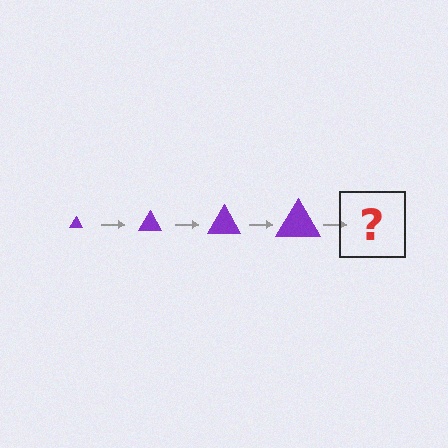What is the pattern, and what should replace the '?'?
The pattern is that the triangle gets progressively larger each step. The '?' should be a purple triangle, larger than the previous one.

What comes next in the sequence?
The next element should be a purple triangle, larger than the previous one.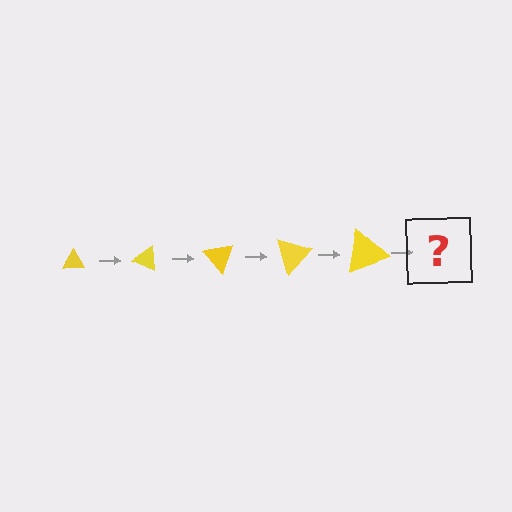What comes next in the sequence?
The next element should be a triangle, larger than the previous one and rotated 125 degrees from the start.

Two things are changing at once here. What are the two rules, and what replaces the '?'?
The two rules are that the triangle grows larger each step and it rotates 25 degrees each step. The '?' should be a triangle, larger than the previous one and rotated 125 degrees from the start.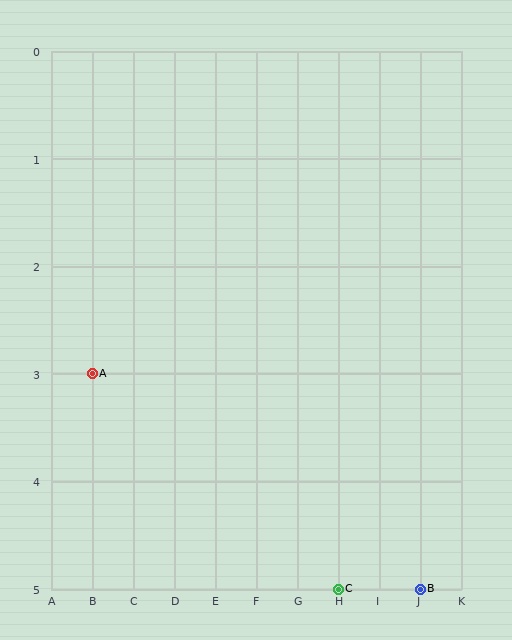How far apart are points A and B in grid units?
Points A and B are 8 columns and 2 rows apart (about 8.2 grid units diagonally).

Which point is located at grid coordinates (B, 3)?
Point A is at (B, 3).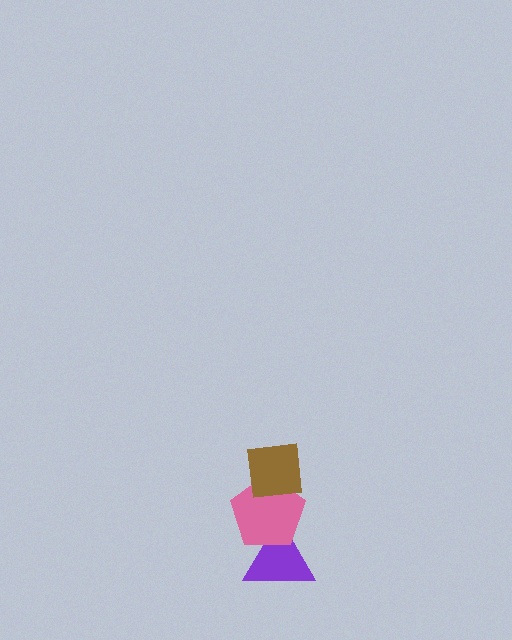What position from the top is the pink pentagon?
The pink pentagon is 2nd from the top.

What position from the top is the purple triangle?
The purple triangle is 3rd from the top.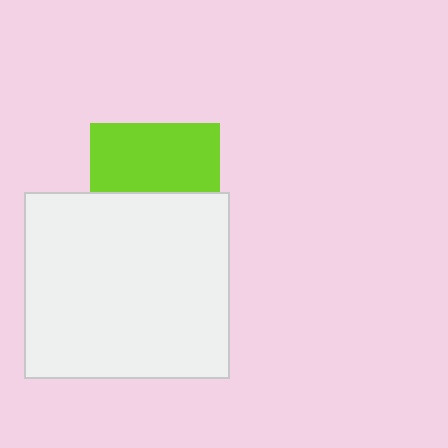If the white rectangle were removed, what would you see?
You would see the complete lime square.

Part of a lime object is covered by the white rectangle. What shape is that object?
It is a square.